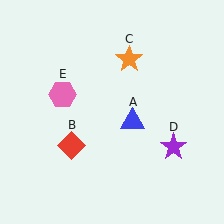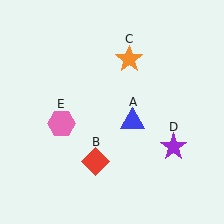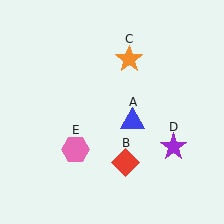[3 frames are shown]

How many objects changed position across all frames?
2 objects changed position: red diamond (object B), pink hexagon (object E).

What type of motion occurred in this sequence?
The red diamond (object B), pink hexagon (object E) rotated counterclockwise around the center of the scene.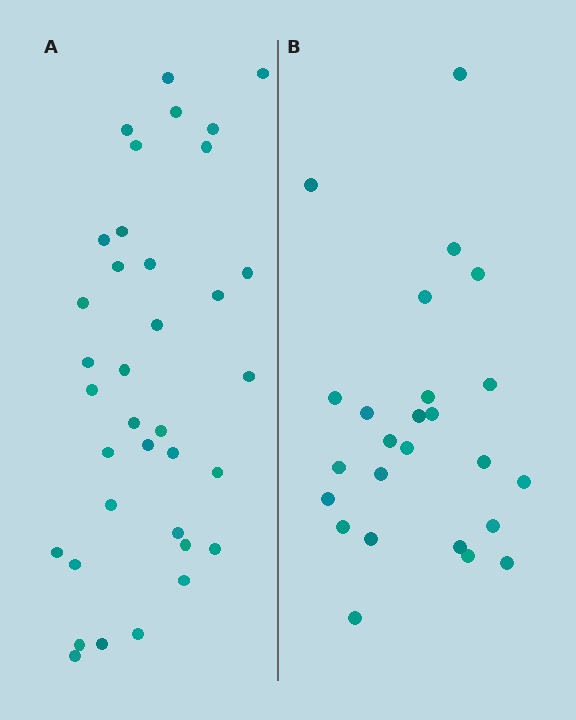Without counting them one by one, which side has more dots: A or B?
Region A (the left region) has more dots.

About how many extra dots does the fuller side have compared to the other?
Region A has roughly 12 or so more dots than region B.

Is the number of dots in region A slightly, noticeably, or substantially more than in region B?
Region A has noticeably more, but not dramatically so. The ratio is roughly 1.4 to 1.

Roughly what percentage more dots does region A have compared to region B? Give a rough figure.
About 45% more.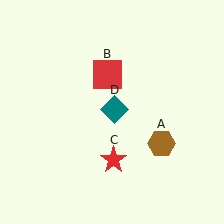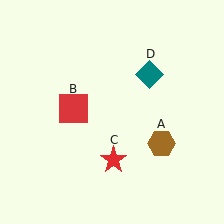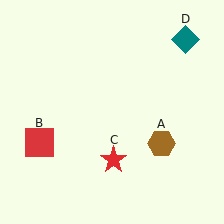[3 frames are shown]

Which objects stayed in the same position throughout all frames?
Brown hexagon (object A) and red star (object C) remained stationary.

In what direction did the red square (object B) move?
The red square (object B) moved down and to the left.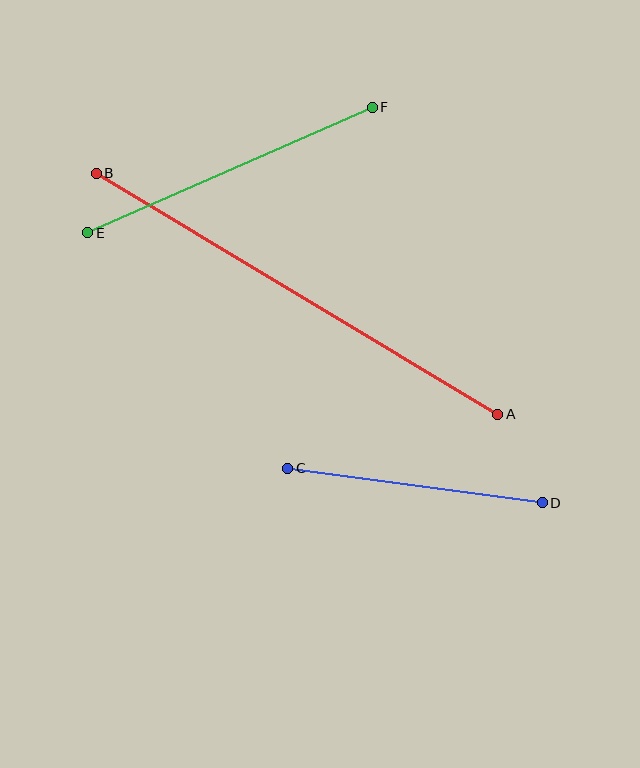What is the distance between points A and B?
The distance is approximately 468 pixels.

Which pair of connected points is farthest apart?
Points A and B are farthest apart.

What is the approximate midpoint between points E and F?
The midpoint is at approximately (230, 170) pixels.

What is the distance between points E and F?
The distance is approximately 311 pixels.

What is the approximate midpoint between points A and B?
The midpoint is at approximately (297, 294) pixels.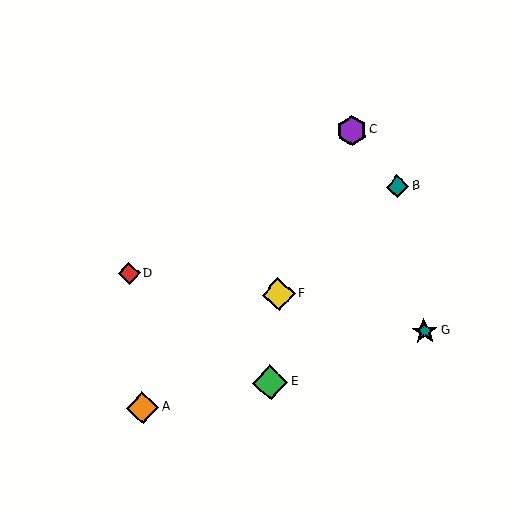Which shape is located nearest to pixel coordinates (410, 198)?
The teal diamond (labeled B) at (398, 186) is nearest to that location.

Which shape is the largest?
The green diamond (labeled E) is the largest.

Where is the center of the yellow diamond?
The center of the yellow diamond is at (279, 294).